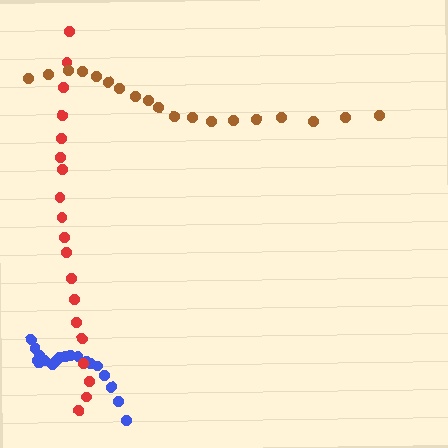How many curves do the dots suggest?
There are 3 distinct paths.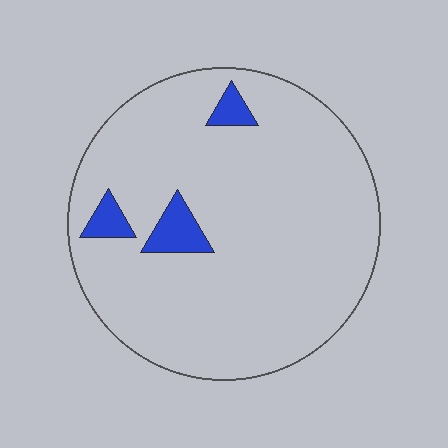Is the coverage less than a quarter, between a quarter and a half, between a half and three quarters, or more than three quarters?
Less than a quarter.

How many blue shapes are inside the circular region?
3.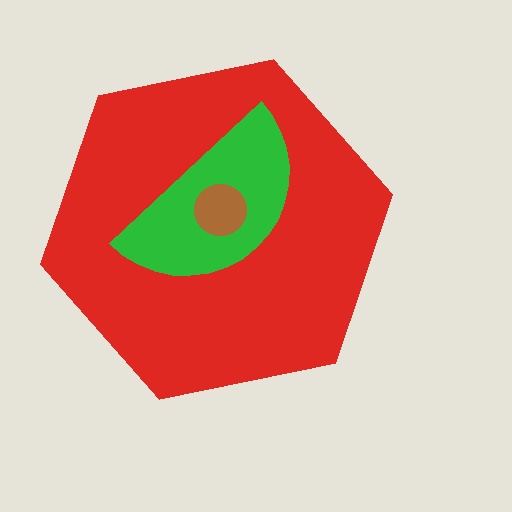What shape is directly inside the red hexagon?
The green semicircle.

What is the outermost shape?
The red hexagon.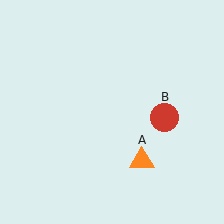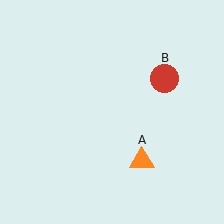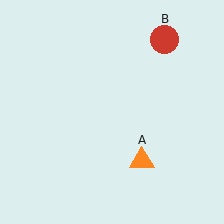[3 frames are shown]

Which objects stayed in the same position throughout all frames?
Orange triangle (object A) remained stationary.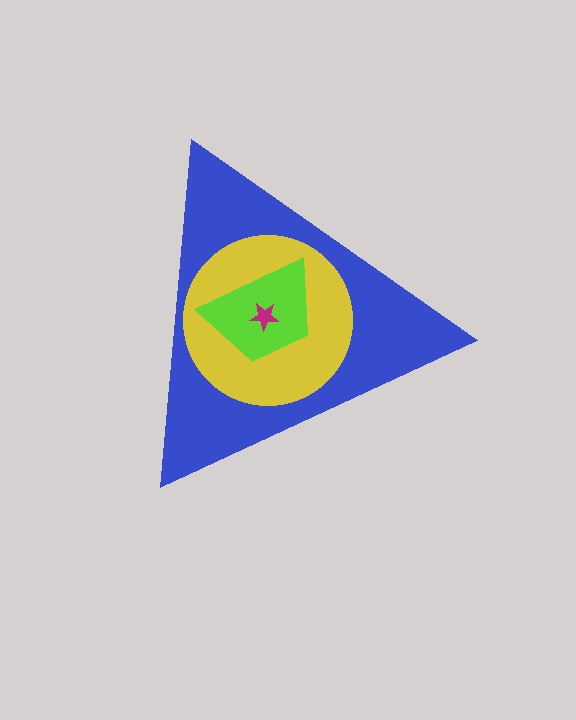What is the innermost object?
The magenta star.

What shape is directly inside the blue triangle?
The yellow circle.